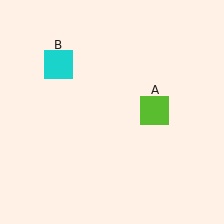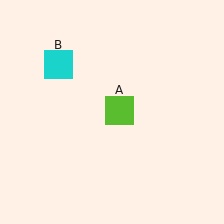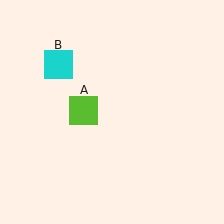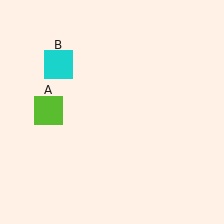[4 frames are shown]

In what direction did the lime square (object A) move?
The lime square (object A) moved left.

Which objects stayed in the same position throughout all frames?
Cyan square (object B) remained stationary.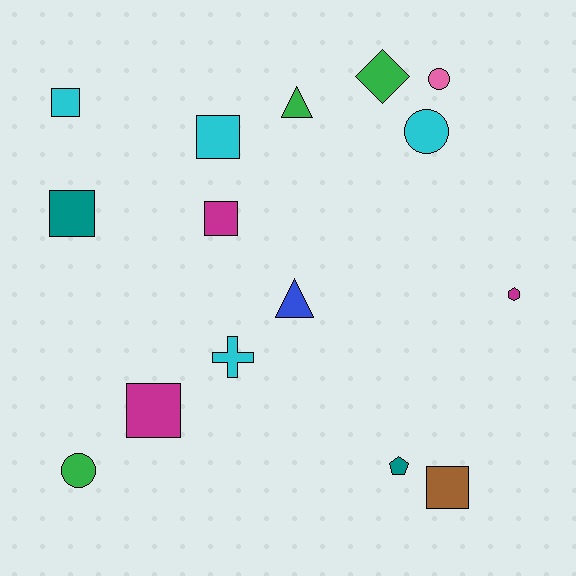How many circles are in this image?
There are 3 circles.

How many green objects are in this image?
There are 3 green objects.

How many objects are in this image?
There are 15 objects.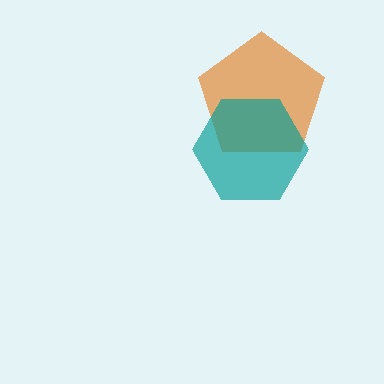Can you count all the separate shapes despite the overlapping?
Yes, there are 2 separate shapes.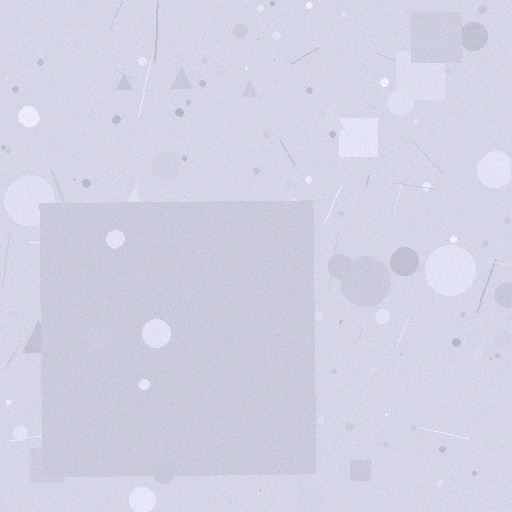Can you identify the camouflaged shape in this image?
The camouflaged shape is a square.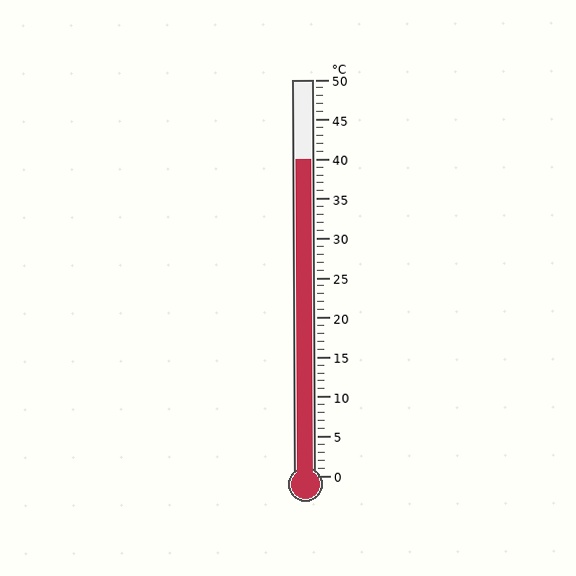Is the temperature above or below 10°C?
The temperature is above 10°C.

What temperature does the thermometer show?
The thermometer shows approximately 40°C.